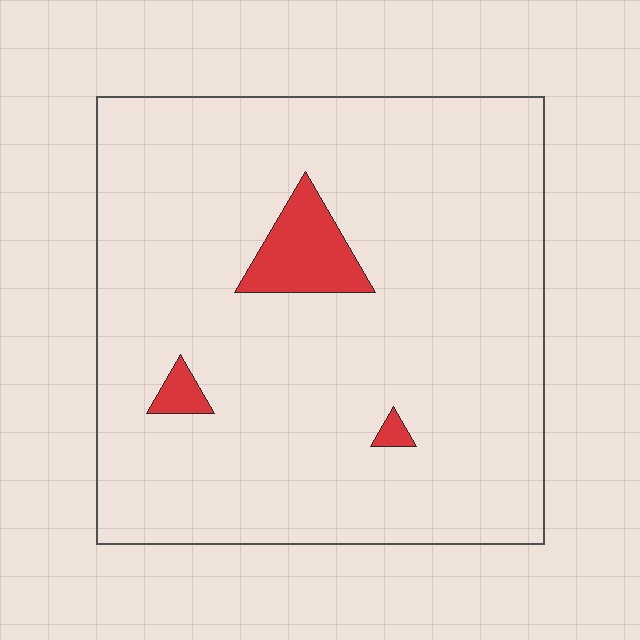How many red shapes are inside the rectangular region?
3.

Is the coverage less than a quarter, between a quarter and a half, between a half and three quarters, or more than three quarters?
Less than a quarter.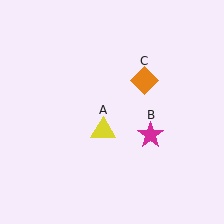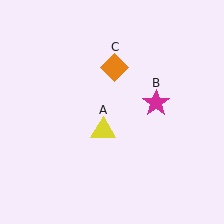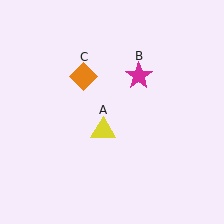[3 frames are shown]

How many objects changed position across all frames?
2 objects changed position: magenta star (object B), orange diamond (object C).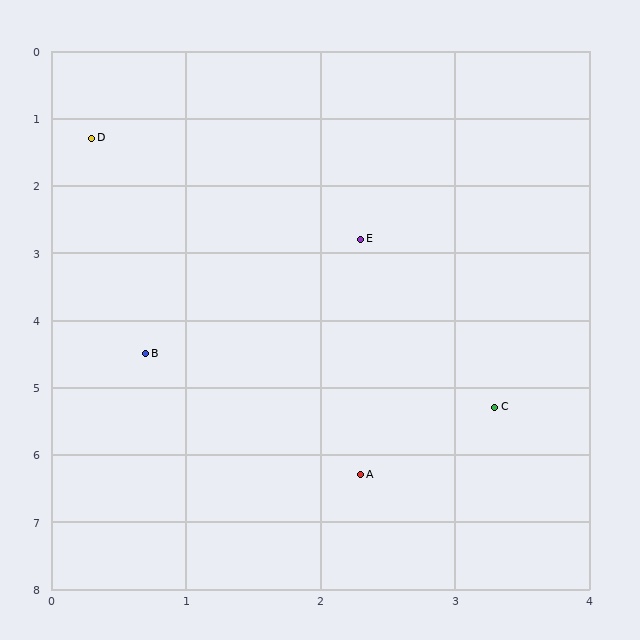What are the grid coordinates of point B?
Point B is at approximately (0.7, 4.5).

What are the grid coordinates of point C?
Point C is at approximately (3.3, 5.3).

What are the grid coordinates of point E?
Point E is at approximately (2.3, 2.8).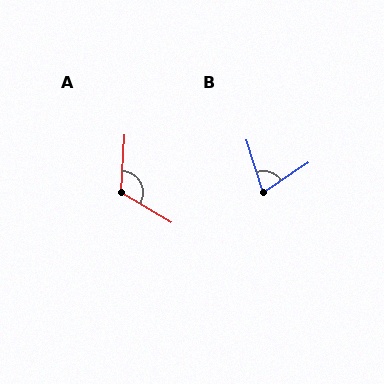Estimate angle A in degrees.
Approximately 117 degrees.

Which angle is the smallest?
B, at approximately 73 degrees.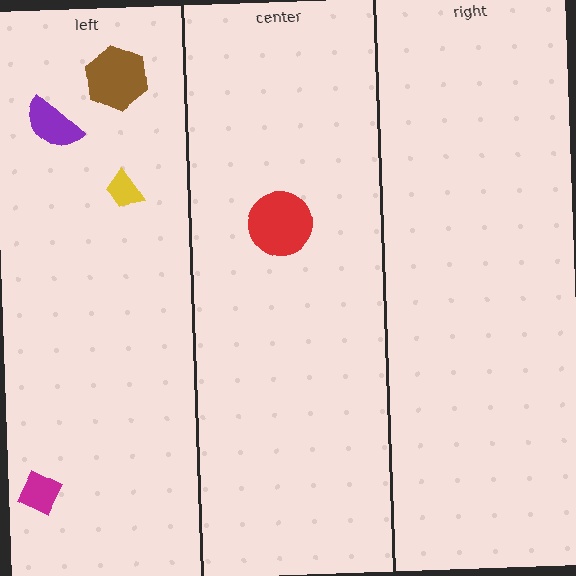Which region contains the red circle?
The center region.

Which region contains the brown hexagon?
The left region.